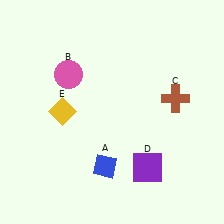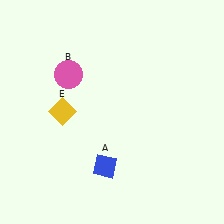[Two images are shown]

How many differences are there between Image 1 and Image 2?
There are 2 differences between the two images.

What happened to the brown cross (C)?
The brown cross (C) was removed in Image 2. It was in the top-right area of Image 1.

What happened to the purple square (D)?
The purple square (D) was removed in Image 2. It was in the bottom-right area of Image 1.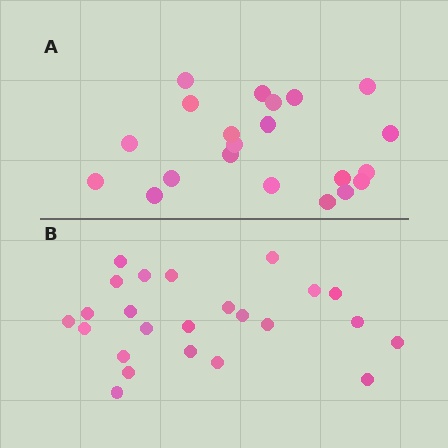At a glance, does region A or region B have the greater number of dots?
Region B (the bottom region) has more dots.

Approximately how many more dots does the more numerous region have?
Region B has just a few more — roughly 2 or 3 more dots than region A.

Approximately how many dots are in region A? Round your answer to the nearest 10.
About 20 dots. (The exact count is 21, which rounds to 20.)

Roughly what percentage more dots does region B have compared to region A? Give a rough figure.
About 15% more.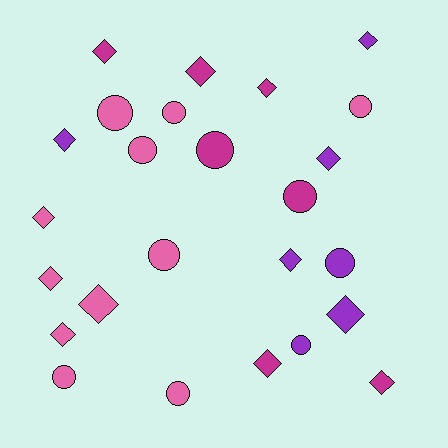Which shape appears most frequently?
Diamond, with 14 objects.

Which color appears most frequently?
Pink, with 11 objects.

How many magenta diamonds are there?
There are 5 magenta diamonds.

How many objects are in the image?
There are 25 objects.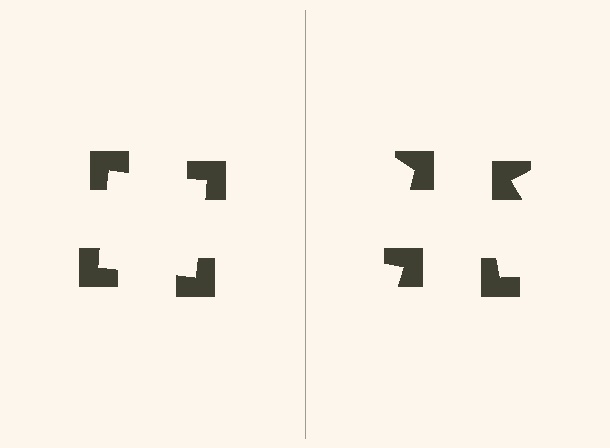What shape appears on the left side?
An illusory square.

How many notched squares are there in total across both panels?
8 — 4 on each side.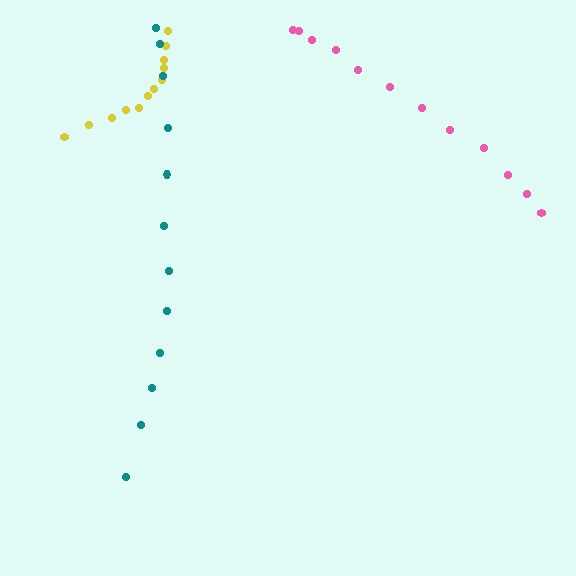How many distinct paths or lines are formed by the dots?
There are 3 distinct paths.